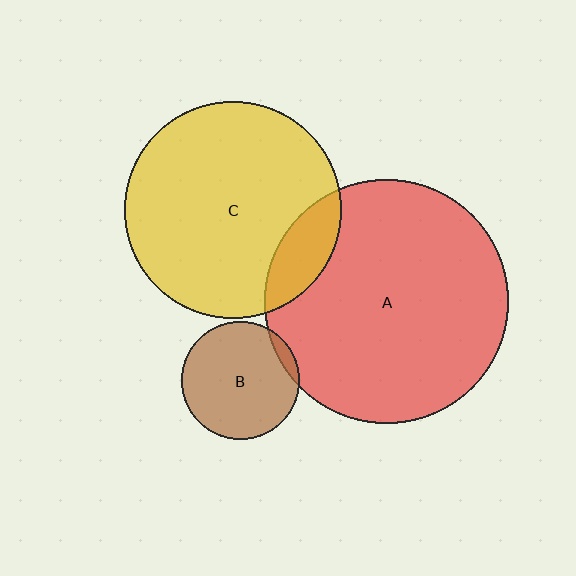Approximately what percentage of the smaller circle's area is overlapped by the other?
Approximately 15%.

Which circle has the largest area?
Circle A (red).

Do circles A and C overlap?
Yes.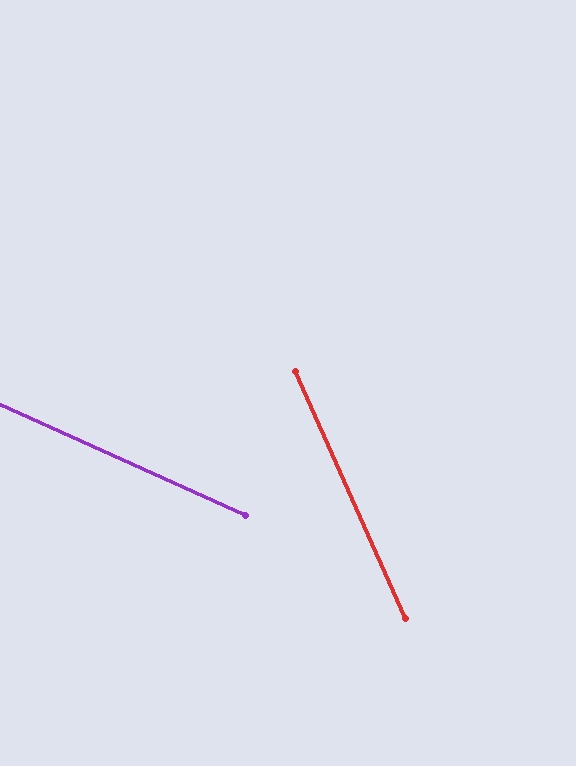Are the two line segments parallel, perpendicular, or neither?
Neither parallel nor perpendicular — they differ by about 42°.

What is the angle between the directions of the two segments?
Approximately 42 degrees.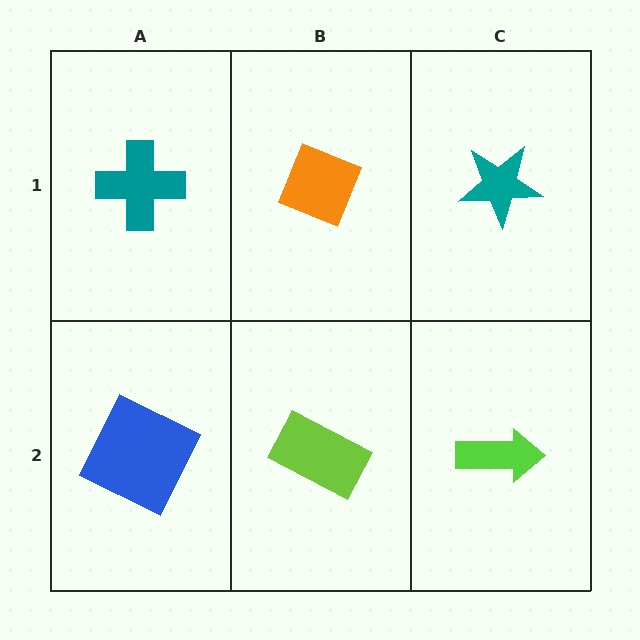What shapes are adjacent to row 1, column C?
A lime arrow (row 2, column C), an orange diamond (row 1, column B).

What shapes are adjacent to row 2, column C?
A teal star (row 1, column C), a lime rectangle (row 2, column B).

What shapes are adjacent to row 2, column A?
A teal cross (row 1, column A), a lime rectangle (row 2, column B).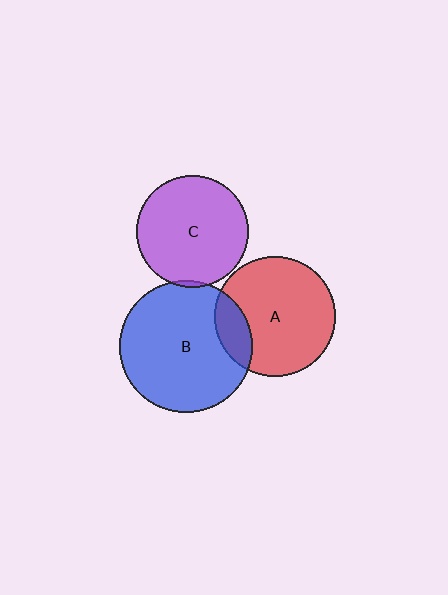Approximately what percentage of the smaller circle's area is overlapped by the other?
Approximately 5%.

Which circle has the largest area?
Circle B (blue).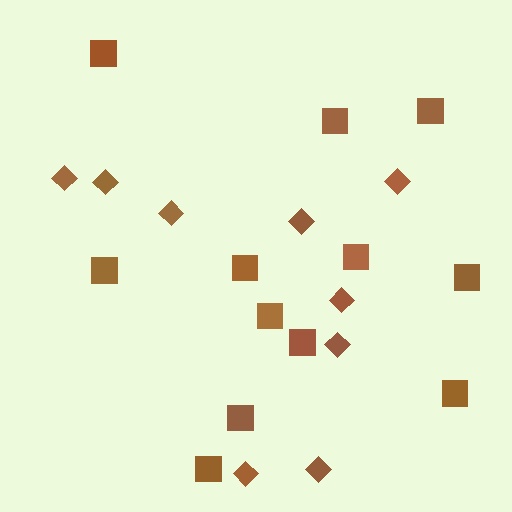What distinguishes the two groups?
There are 2 groups: one group of diamonds (9) and one group of squares (12).